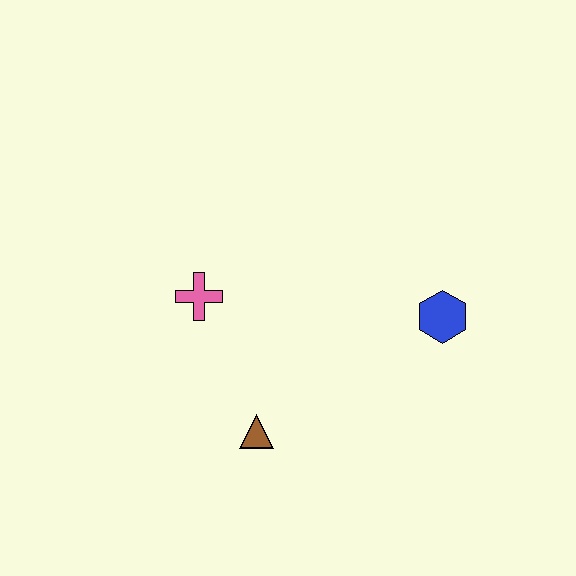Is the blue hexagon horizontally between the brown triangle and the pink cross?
No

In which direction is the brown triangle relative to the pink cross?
The brown triangle is below the pink cross.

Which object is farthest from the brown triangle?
The blue hexagon is farthest from the brown triangle.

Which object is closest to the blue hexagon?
The brown triangle is closest to the blue hexagon.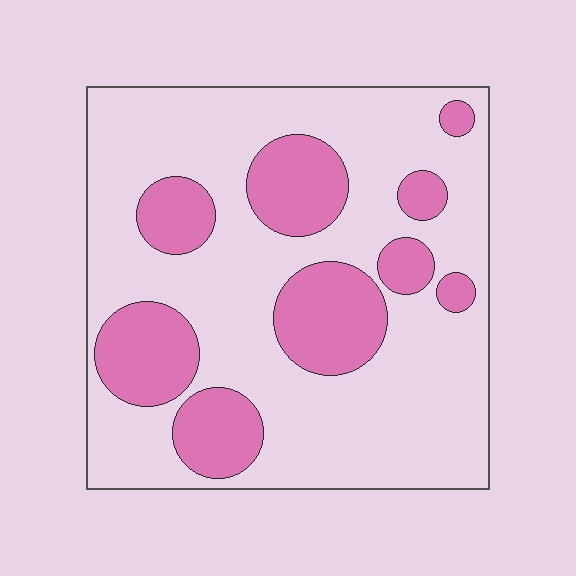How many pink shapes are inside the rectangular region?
9.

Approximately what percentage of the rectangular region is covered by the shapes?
Approximately 30%.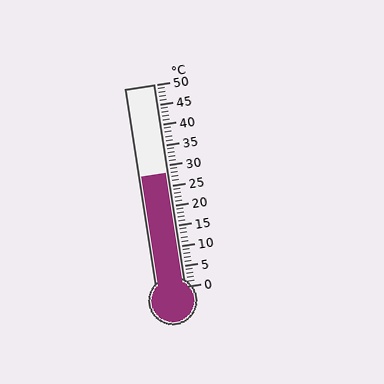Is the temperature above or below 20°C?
The temperature is above 20°C.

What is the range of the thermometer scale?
The thermometer scale ranges from 0°C to 50°C.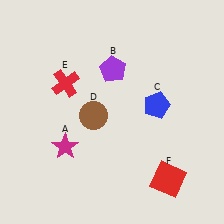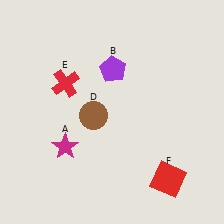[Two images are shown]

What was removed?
The blue pentagon (C) was removed in Image 2.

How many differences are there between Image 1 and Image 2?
There is 1 difference between the two images.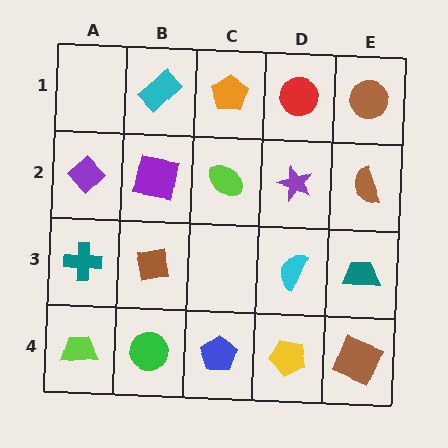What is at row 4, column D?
A yellow pentagon.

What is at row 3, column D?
A cyan semicircle.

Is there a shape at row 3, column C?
No, that cell is empty.